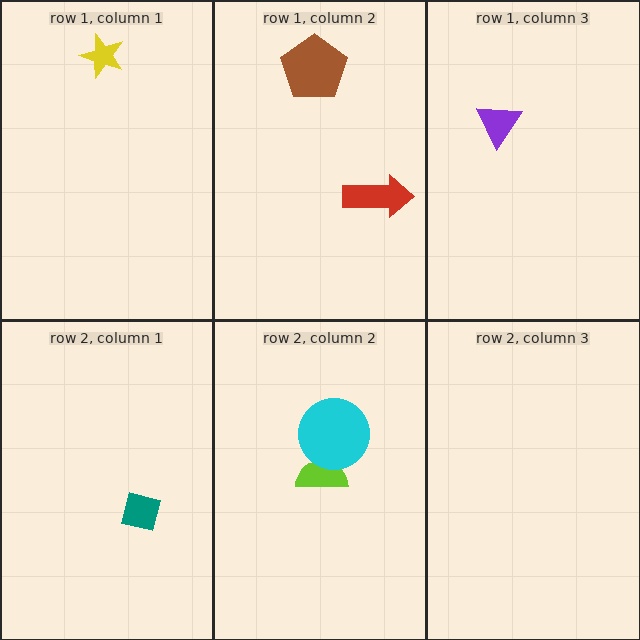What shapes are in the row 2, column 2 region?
The lime semicircle, the cyan circle.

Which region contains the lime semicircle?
The row 2, column 2 region.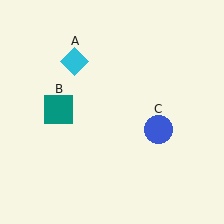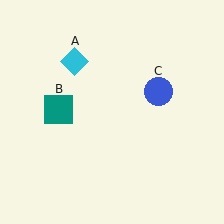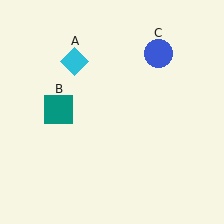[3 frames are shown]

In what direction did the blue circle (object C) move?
The blue circle (object C) moved up.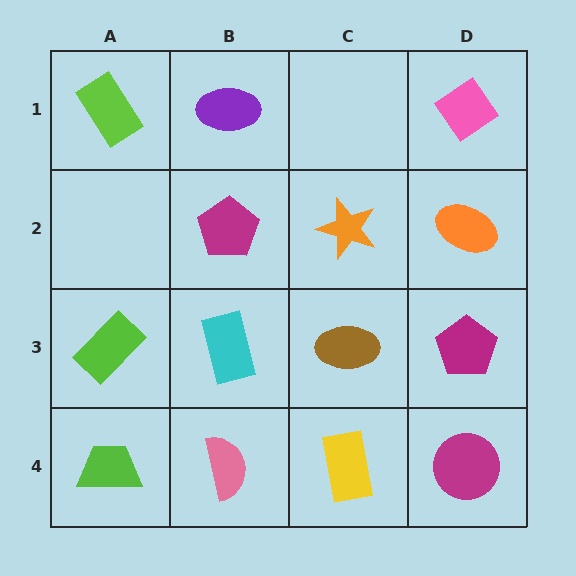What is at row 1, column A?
A lime rectangle.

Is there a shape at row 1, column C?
No, that cell is empty.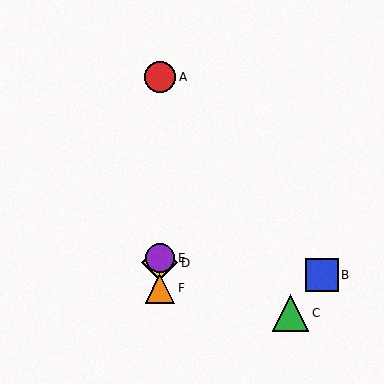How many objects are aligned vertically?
4 objects (A, D, E, F) are aligned vertically.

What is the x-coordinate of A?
Object A is at x≈160.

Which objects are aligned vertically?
Objects A, D, E, F are aligned vertically.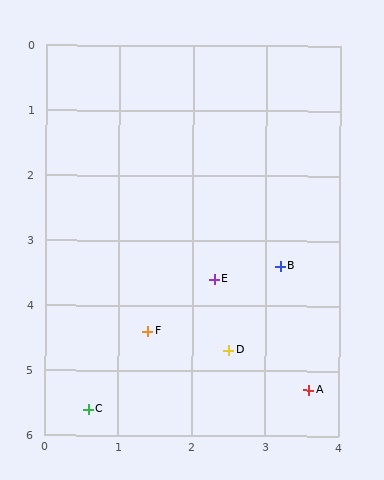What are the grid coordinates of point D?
Point D is at approximately (2.5, 4.7).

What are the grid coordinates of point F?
Point F is at approximately (1.4, 4.4).